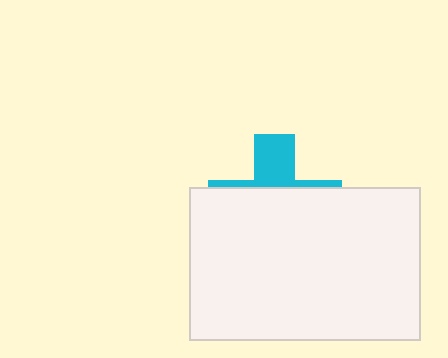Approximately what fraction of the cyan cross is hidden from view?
Roughly 68% of the cyan cross is hidden behind the white rectangle.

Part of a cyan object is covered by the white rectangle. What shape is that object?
It is a cross.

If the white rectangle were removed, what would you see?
You would see the complete cyan cross.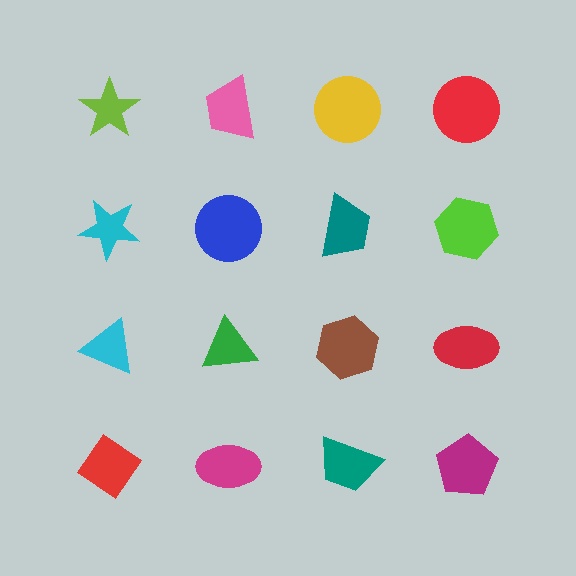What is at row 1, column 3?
A yellow circle.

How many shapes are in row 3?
4 shapes.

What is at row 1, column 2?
A pink trapezoid.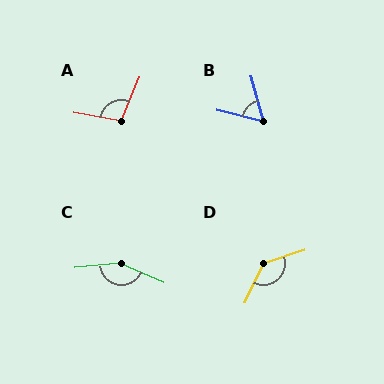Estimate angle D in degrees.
Approximately 133 degrees.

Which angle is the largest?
C, at approximately 150 degrees.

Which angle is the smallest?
B, at approximately 61 degrees.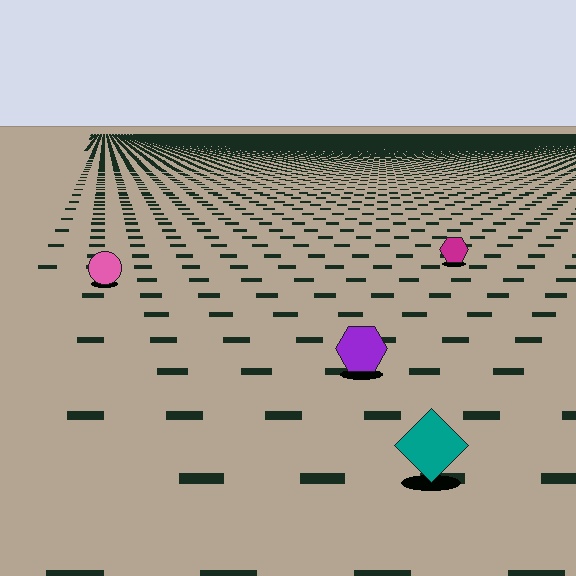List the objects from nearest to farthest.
From nearest to farthest: the teal diamond, the purple hexagon, the pink circle, the magenta hexagon.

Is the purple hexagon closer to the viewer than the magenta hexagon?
Yes. The purple hexagon is closer — you can tell from the texture gradient: the ground texture is coarser near it.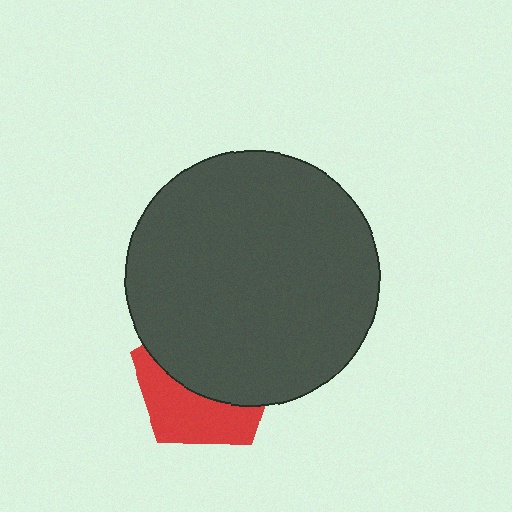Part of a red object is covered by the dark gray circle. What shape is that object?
It is a pentagon.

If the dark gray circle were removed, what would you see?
You would see the complete red pentagon.